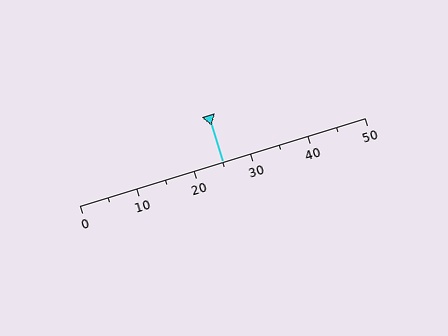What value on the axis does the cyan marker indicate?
The marker indicates approximately 25.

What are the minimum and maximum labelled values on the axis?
The axis runs from 0 to 50.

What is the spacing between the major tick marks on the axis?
The major ticks are spaced 10 apart.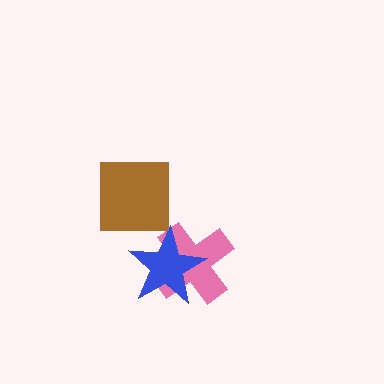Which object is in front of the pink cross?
The blue star is in front of the pink cross.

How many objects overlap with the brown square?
0 objects overlap with the brown square.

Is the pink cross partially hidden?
Yes, it is partially covered by another shape.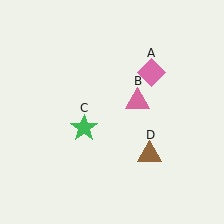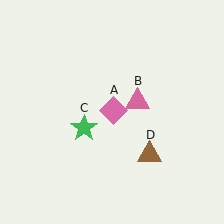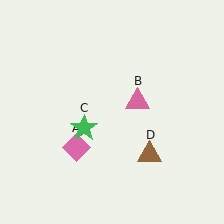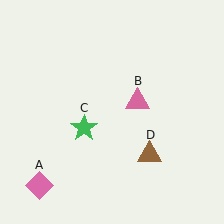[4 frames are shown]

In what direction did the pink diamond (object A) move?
The pink diamond (object A) moved down and to the left.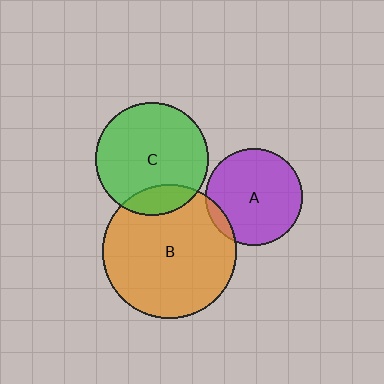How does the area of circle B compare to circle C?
Approximately 1.4 times.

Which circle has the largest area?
Circle B (orange).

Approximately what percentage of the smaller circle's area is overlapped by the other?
Approximately 15%.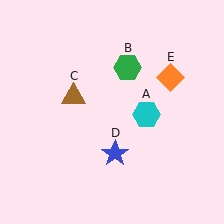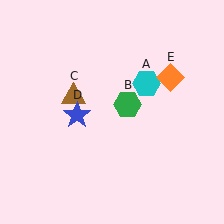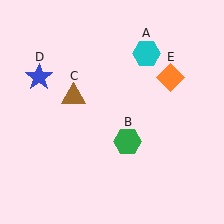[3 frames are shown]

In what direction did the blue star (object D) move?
The blue star (object D) moved up and to the left.